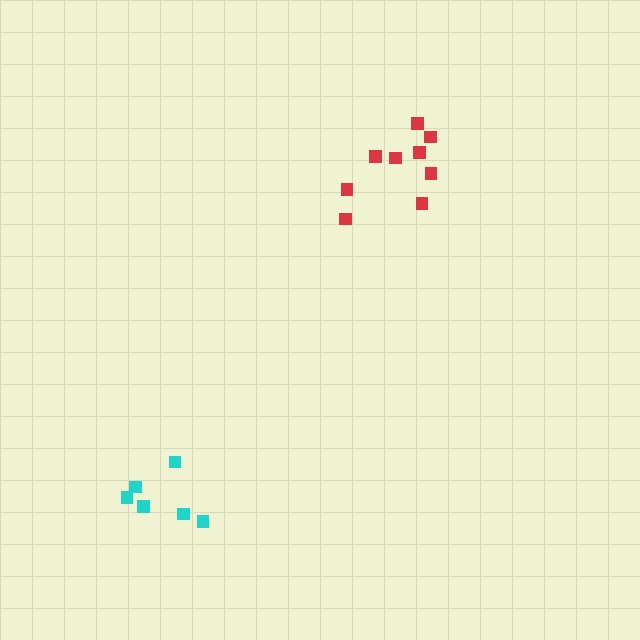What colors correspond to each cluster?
The clusters are colored: red, cyan.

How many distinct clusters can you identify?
There are 2 distinct clusters.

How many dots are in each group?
Group 1: 9 dots, Group 2: 6 dots (15 total).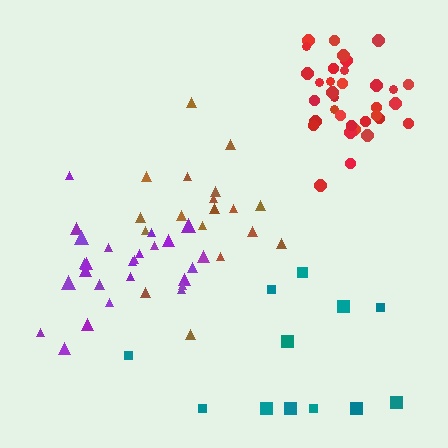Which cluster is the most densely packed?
Red.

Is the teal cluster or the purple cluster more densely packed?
Purple.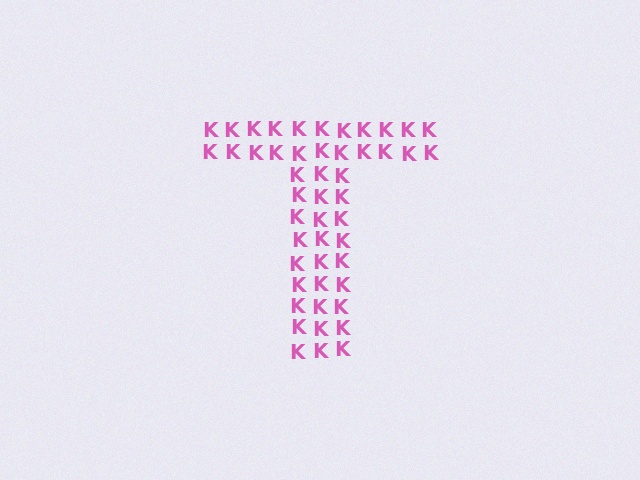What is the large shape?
The large shape is the letter T.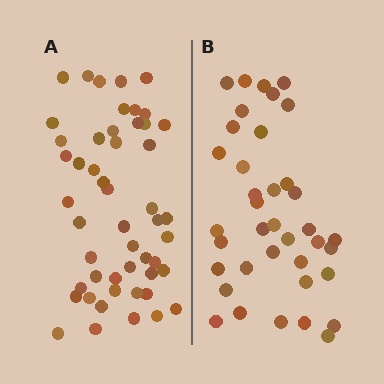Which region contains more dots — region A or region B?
Region A (the left region) has more dots.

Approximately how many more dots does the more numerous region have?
Region A has roughly 12 or so more dots than region B.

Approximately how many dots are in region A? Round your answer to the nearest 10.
About 50 dots.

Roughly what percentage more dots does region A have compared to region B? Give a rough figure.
About 30% more.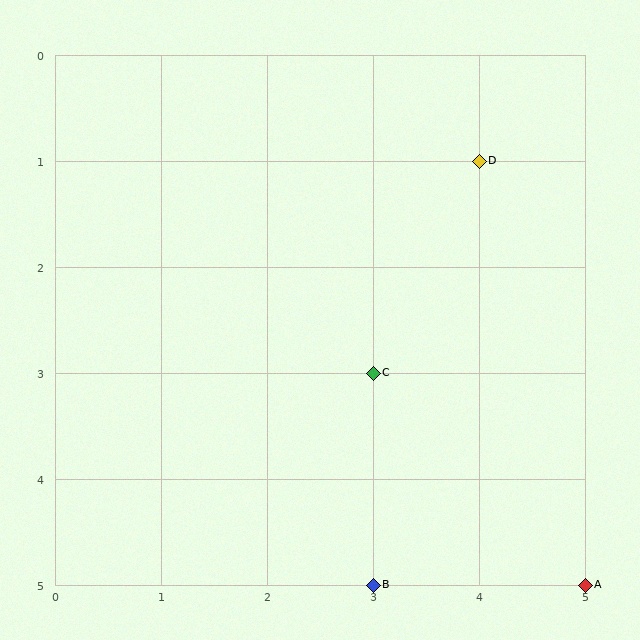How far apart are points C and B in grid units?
Points C and B are 2 rows apart.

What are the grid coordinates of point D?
Point D is at grid coordinates (4, 1).